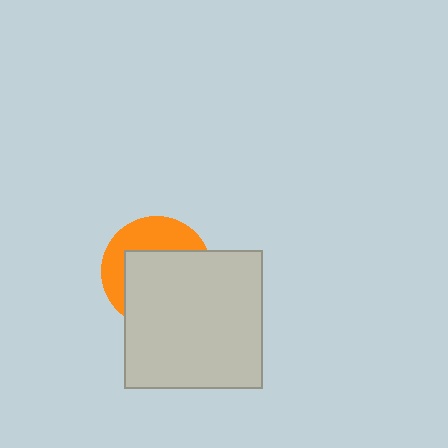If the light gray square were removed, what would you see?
You would see the complete orange circle.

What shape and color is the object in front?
The object in front is a light gray square.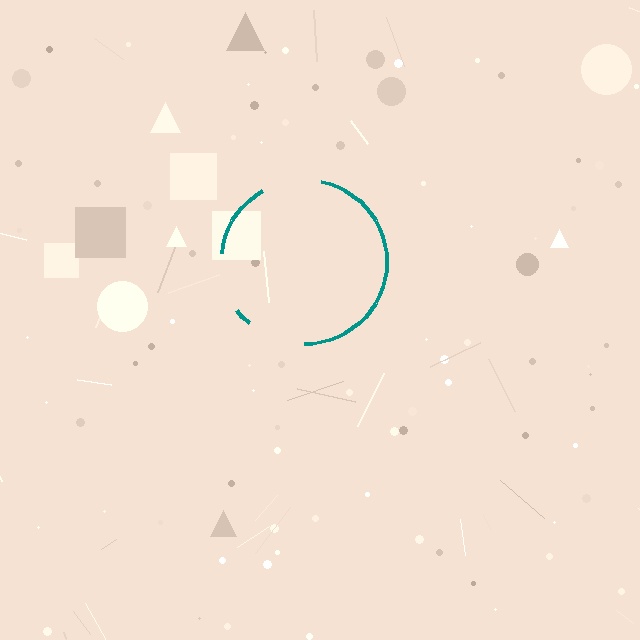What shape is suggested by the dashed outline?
The dashed outline suggests a circle.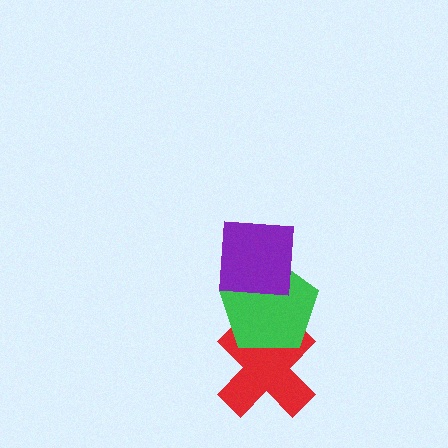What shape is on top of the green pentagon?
The purple square is on top of the green pentagon.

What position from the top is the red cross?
The red cross is 3rd from the top.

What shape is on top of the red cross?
The green pentagon is on top of the red cross.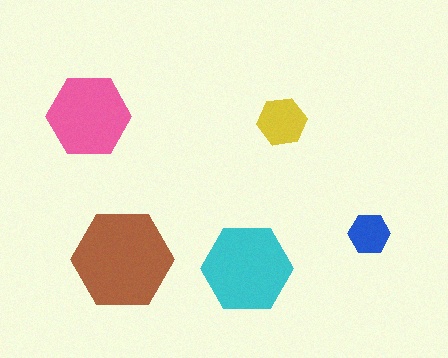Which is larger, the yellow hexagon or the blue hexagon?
The yellow one.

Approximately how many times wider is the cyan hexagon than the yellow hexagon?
About 2 times wider.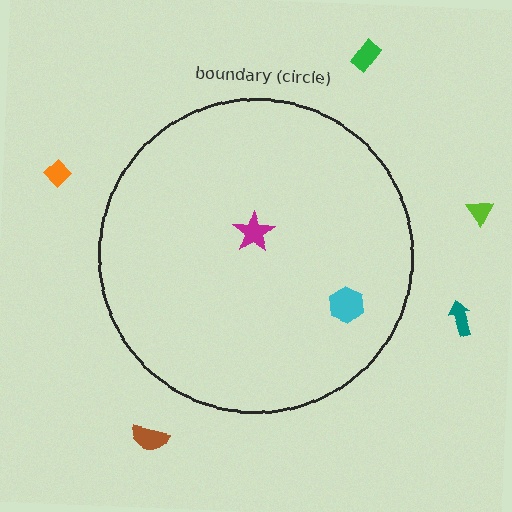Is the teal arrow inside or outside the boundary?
Outside.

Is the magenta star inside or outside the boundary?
Inside.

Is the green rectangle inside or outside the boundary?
Outside.